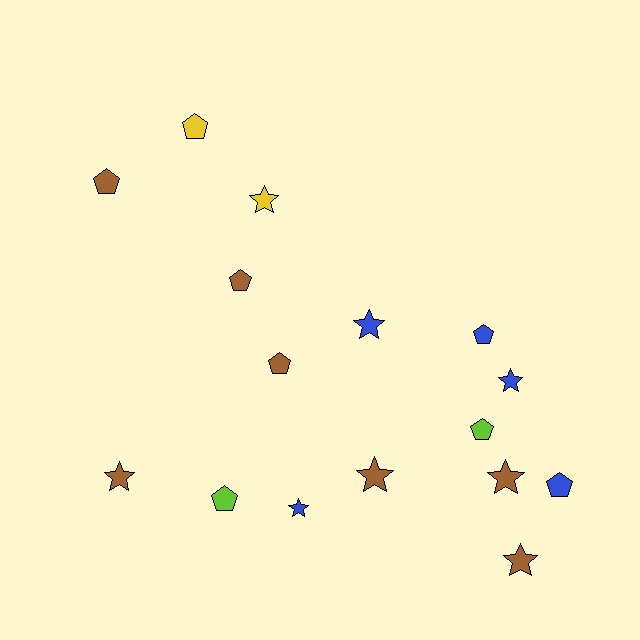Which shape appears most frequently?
Star, with 8 objects.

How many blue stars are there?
There are 3 blue stars.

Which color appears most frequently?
Brown, with 7 objects.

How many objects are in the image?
There are 16 objects.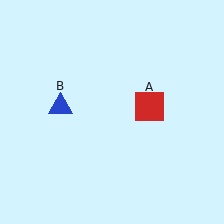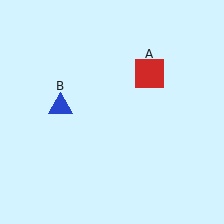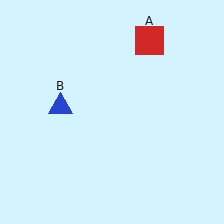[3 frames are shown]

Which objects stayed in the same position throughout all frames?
Blue triangle (object B) remained stationary.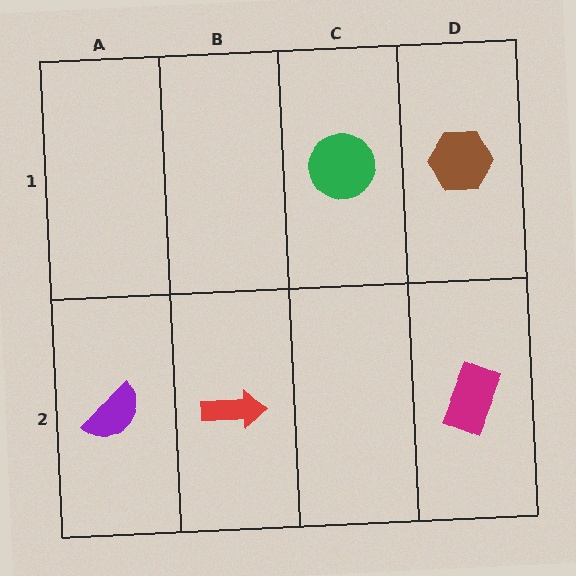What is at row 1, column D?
A brown hexagon.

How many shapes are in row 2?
3 shapes.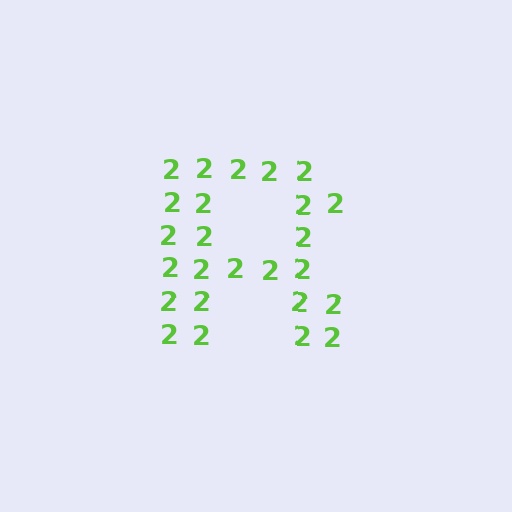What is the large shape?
The large shape is the letter R.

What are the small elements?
The small elements are digit 2's.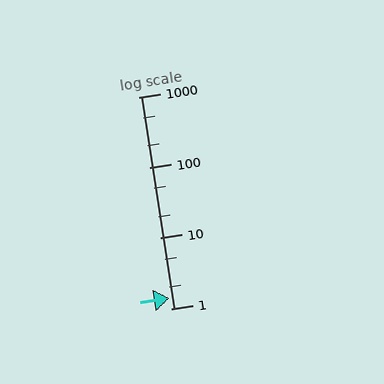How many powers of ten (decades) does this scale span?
The scale spans 3 decades, from 1 to 1000.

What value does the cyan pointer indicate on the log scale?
The pointer indicates approximately 1.4.